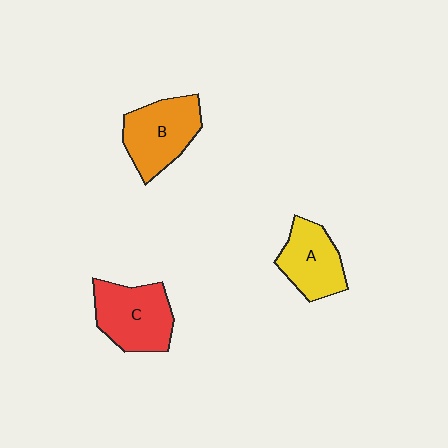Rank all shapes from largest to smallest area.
From largest to smallest: C (red), B (orange), A (yellow).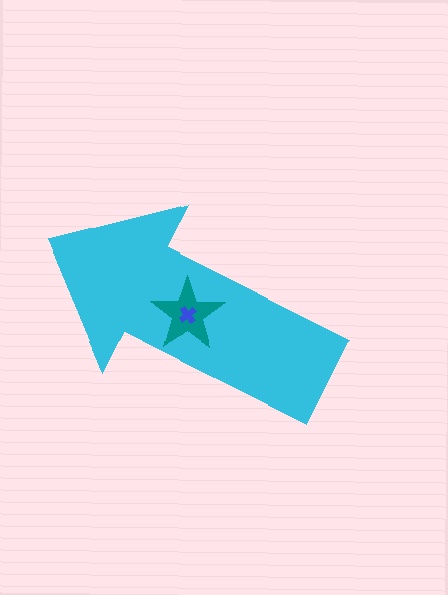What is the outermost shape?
The cyan arrow.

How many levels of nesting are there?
3.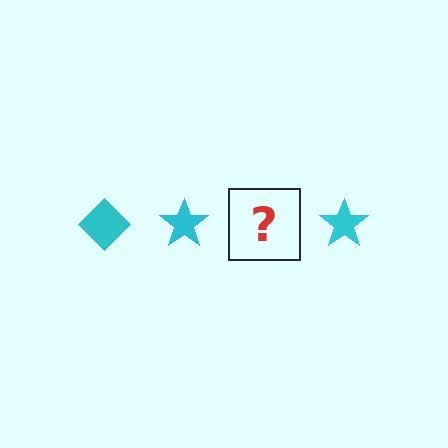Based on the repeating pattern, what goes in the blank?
The blank should be a cyan diamond.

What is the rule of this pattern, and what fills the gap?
The rule is that the pattern cycles through diamond, star shapes in cyan. The gap should be filled with a cyan diamond.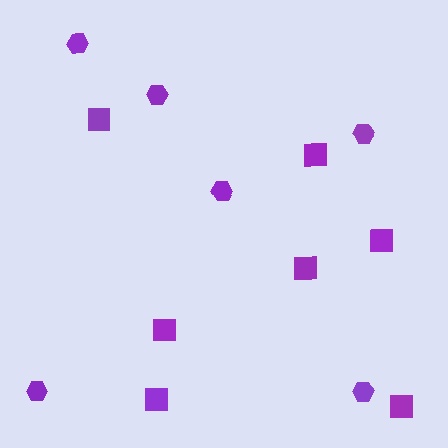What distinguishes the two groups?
There are 2 groups: one group of hexagons (6) and one group of squares (7).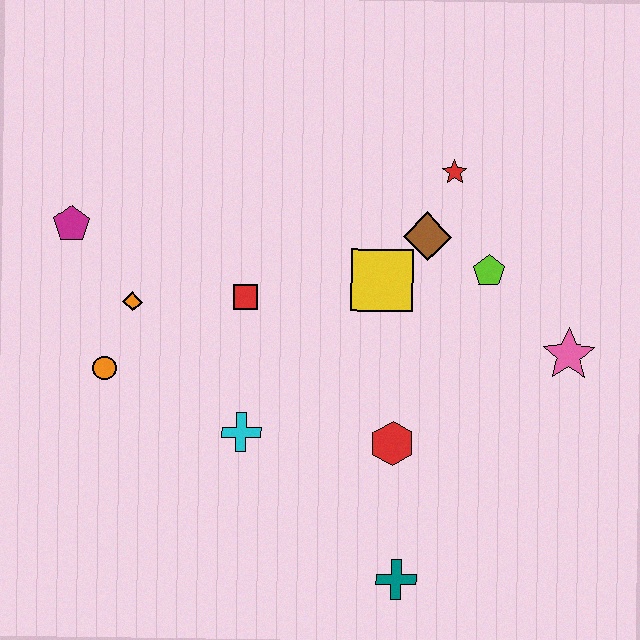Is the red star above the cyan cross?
Yes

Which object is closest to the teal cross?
The red hexagon is closest to the teal cross.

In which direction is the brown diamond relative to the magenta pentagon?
The brown diamond is to the right of the magenta pentagon.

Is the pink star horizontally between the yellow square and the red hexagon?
No